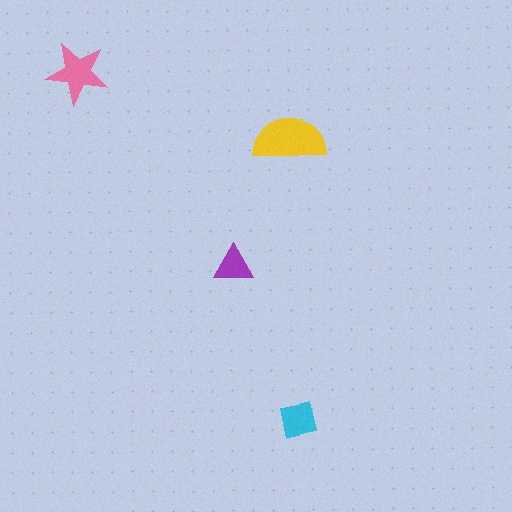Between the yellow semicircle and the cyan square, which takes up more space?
The yellow semicircle.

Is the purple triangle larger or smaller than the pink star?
Smaller.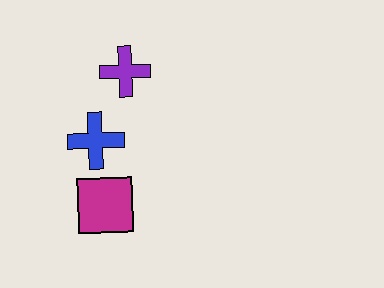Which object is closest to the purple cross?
The blue cross is closest to the purple cross.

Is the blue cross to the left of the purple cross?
Yes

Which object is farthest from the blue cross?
The purple cross is farthest from the blue cross.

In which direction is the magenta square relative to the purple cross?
The magenta square is below the purple cross.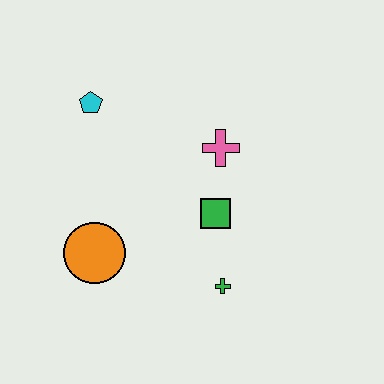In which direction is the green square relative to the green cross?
The green square is above the green cross.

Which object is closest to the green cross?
The green square is closest to the green cross.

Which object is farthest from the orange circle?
The pink cross is farthest from the orange circle.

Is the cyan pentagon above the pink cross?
Yes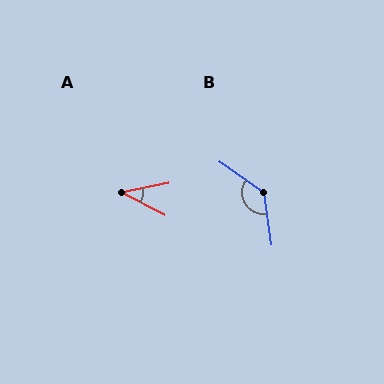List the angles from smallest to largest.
A (39°), B (133°).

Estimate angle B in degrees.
Approximately 133 degrees.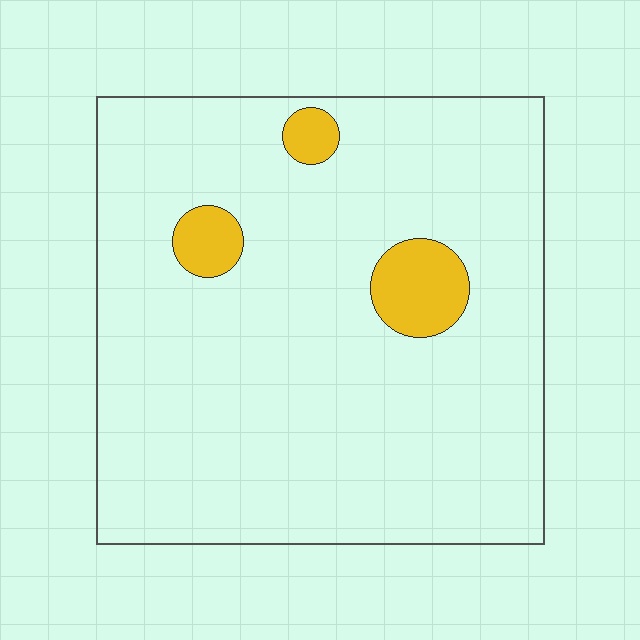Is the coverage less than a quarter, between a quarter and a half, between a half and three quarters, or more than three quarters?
Less than a quarter.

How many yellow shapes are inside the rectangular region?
3.